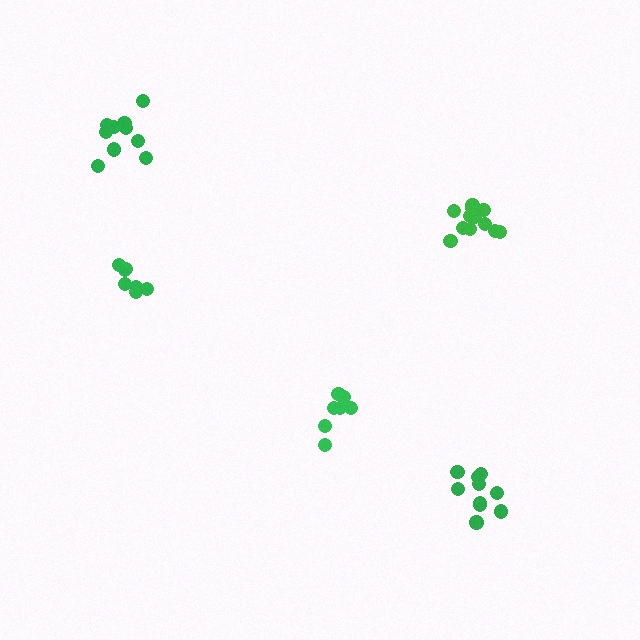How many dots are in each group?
Group 1: 7 dots, Group 2: 12 dots, Group 3: 10 dots, Group 4: 7 dots, Group 5: 10 dots (46 total).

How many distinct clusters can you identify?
There are 5 distinct clusters.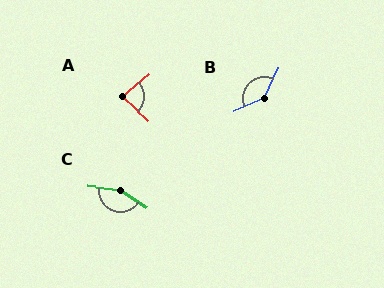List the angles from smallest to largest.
A (83°), B (138°), C (152°).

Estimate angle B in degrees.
Approximately 138 degrees.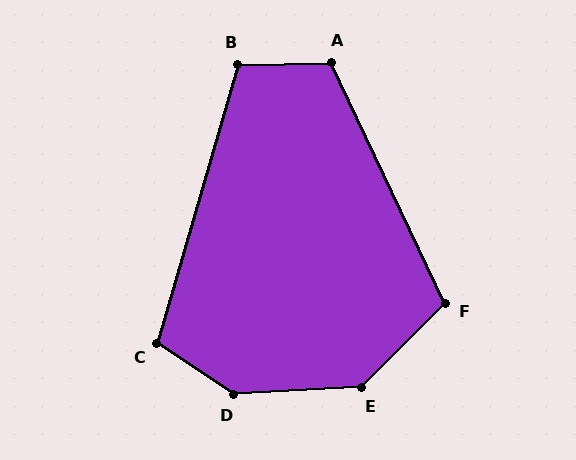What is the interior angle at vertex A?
Approximately 114 degrees (obtuse).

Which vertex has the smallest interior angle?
B, at approximately 107 degrees.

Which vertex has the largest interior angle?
D, at approximately 143 degrees.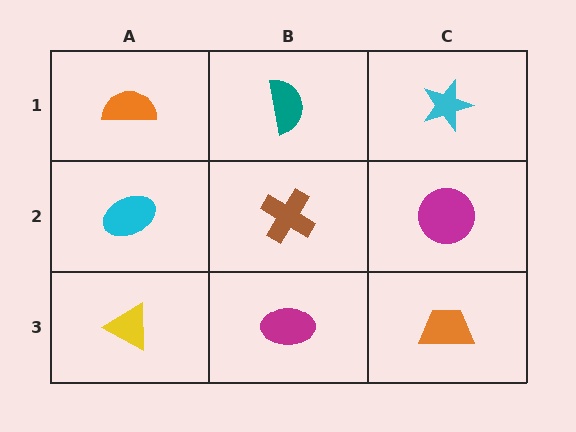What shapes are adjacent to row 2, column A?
An orange semicircle (row 1, column A), a yellow triangle (row 3, column A), a brown cross (row 2, column B).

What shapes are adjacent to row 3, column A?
A cyan ellipse (row 2, column A), a magenta ellipse (row 3, column B).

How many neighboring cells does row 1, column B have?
3.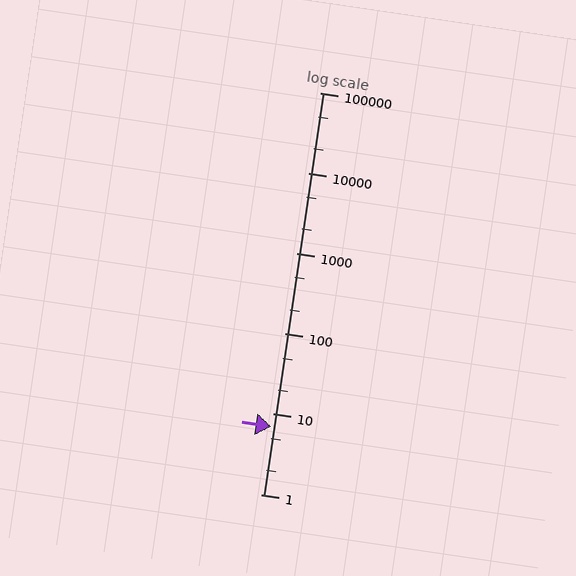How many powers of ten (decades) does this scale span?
The scale spans 5 decades, from 1 to 100000.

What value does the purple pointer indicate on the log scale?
The pointer indicates approximately 7.